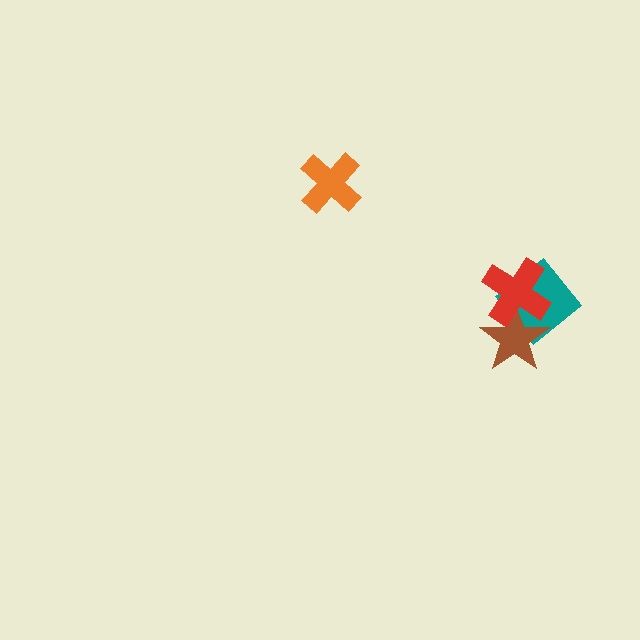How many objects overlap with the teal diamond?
2 objects overlap with the teal diamond.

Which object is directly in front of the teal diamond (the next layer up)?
The brown star is directly in front of the teal diamond.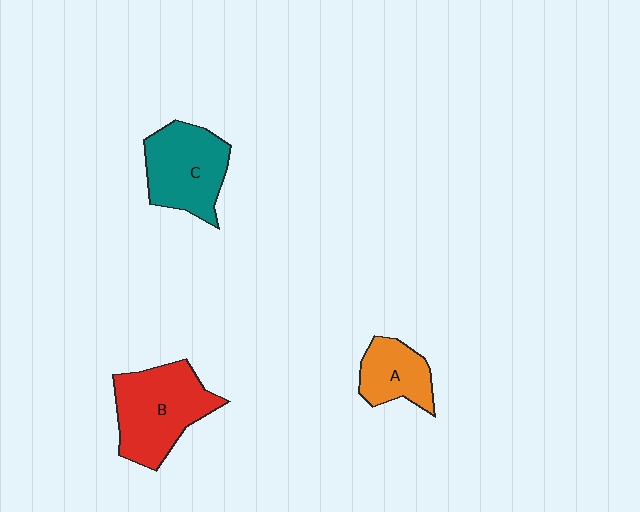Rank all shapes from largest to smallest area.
From largest to smallest: B (red), C (teal), A (orange).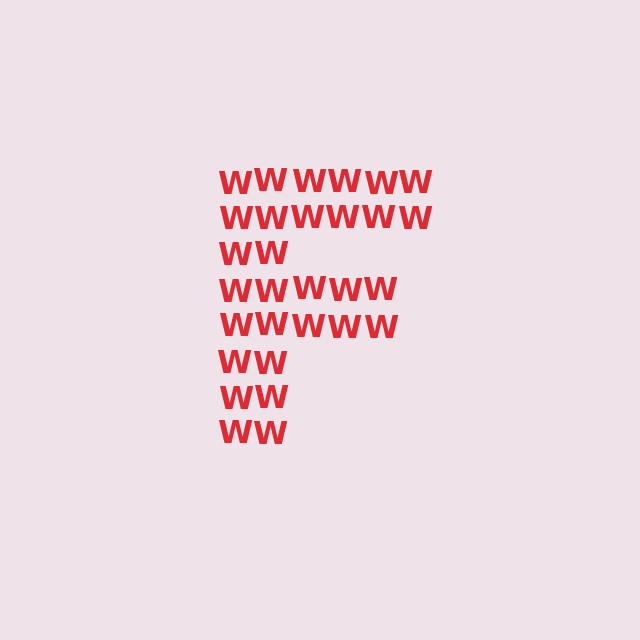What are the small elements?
The small elements are letter W's.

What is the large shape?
The large shape is the letter F.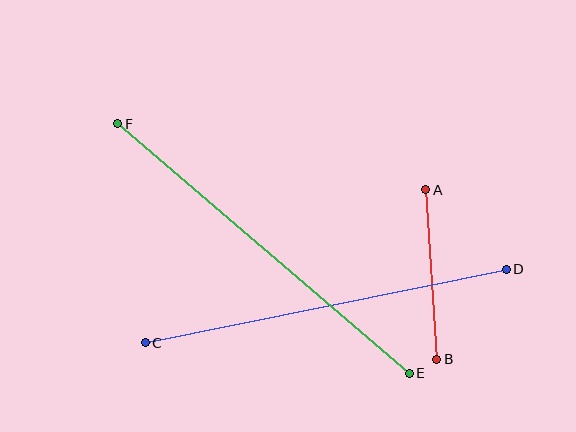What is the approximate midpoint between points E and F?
The midpoint is at approximately (264, 248) pixels.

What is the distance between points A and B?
The distance is approximately 170 pixels.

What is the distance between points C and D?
The distance is approximately 368 pixels.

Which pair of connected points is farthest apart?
Points E and F are farthest apart.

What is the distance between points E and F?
The distance is approximately 384 pixels.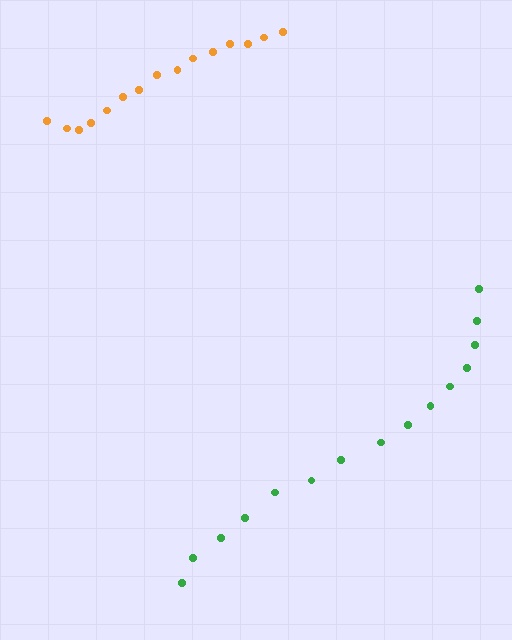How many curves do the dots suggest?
There are 2 distinct paths.